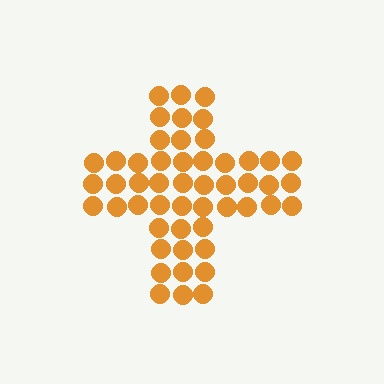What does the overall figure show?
The overall figure shows a cross.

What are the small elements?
The small elements are circles.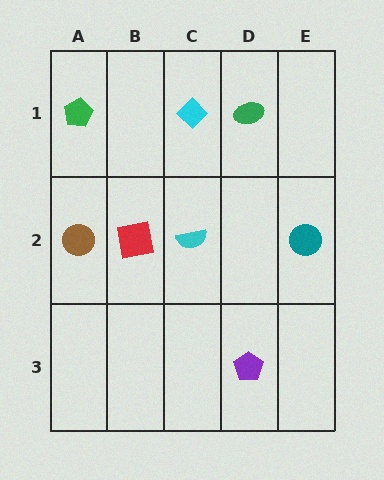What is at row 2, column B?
A red square.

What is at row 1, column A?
A green pentagon.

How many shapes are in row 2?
4 shapes.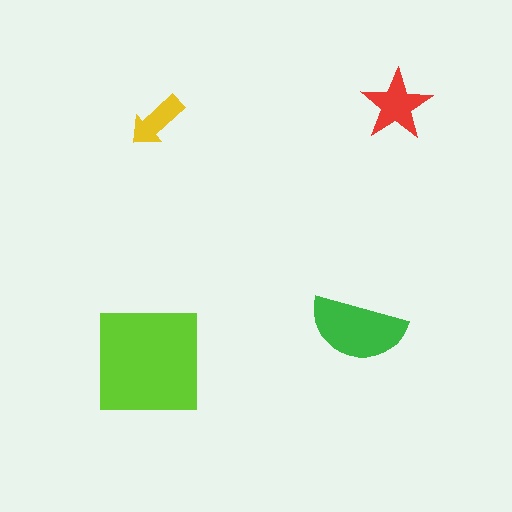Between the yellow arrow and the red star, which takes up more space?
The red star.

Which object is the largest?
The lime square.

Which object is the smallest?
The yellow arrow.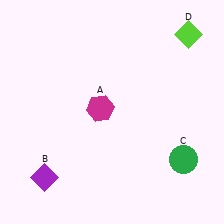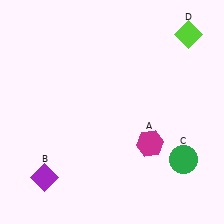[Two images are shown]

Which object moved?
The magenta hexagon (A) moved right.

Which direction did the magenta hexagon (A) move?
The magenta hexagon (A) moved right.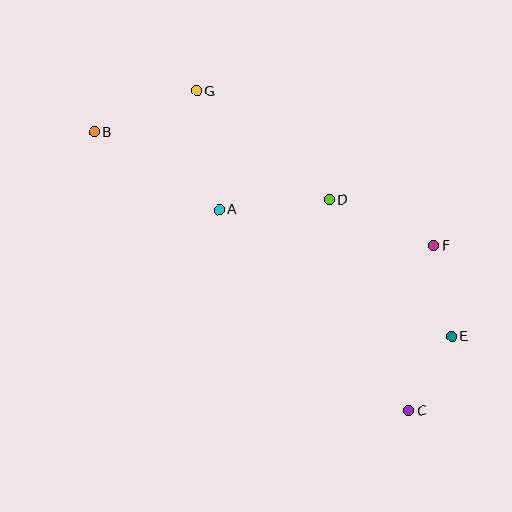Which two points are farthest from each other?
Points B and C are farthest from each other.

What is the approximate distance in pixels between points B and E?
The distance between B and E is approximately 412 pixels.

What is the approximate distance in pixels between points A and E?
The distance between A and E is approximately 265 pixels.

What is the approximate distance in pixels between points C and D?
The distance between C and D is approximately 226 pixels.